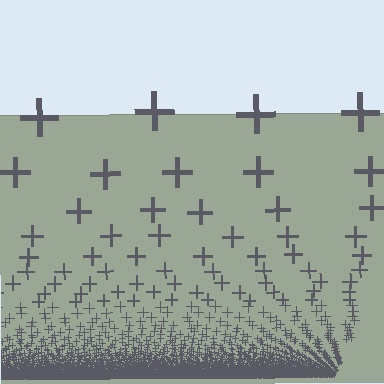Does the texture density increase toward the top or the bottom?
Density increases toward the bottom.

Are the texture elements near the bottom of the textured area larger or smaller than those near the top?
Smaller. The gradient is inverted — elements near the bottom are smaller and denser.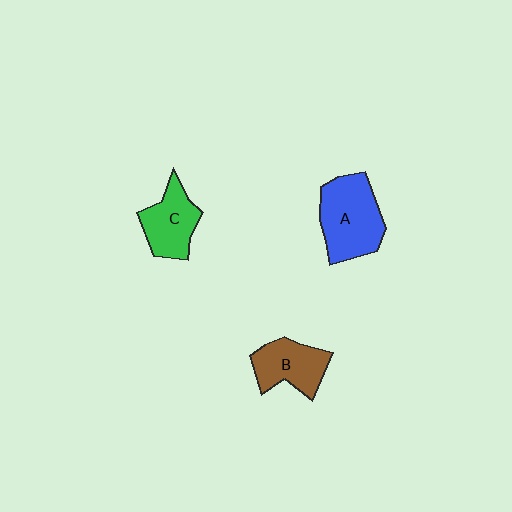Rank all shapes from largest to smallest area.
From largest to smallest: A (blue), B (brown), C (green).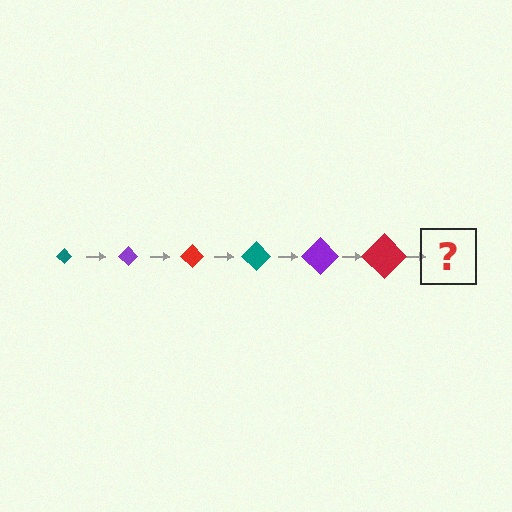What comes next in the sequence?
The next element should be a teal diamond, larger than the previous one.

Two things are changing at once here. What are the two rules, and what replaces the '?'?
The two rules are that the diamond grows larger each step and the color cycles through teal, purple, and red. The '?' should be a teal diamond, larger than the previous one.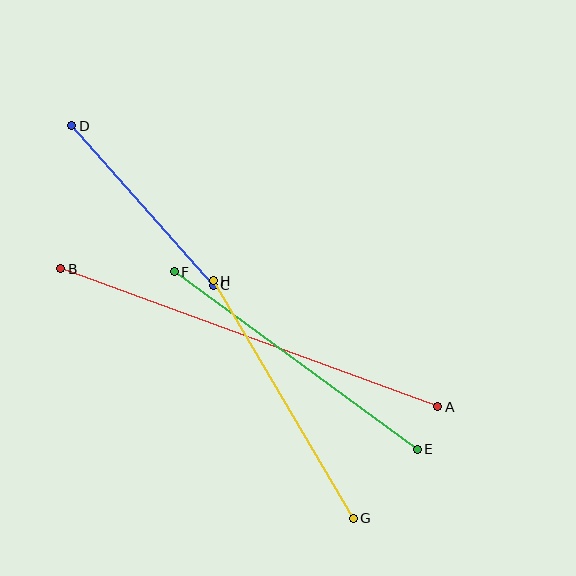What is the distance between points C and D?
The distance is approximately 213 pixels.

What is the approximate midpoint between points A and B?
The midpoint is at approximately (249, 338) pixels.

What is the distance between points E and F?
The distance is approximately 301 pixels.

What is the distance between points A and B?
The distance is approximately 402 pixels.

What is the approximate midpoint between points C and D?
The midpoint is at approximately (142, 206) pixels.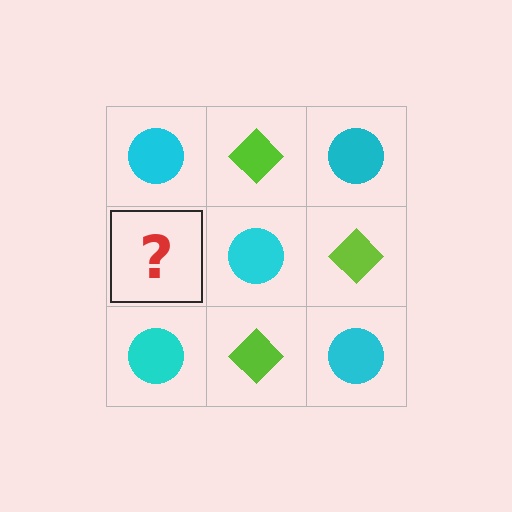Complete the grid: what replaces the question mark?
The question mark should be replaced with a lime diamond.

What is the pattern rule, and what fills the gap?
The rule is that it alternates cyan circle and lime diamond in a checkerboard pattern. The gap should be filled with a lime diamond.